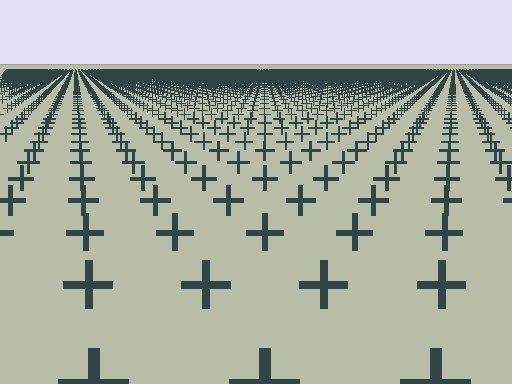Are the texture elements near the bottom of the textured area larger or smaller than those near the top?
Larger. Near the bottom, elements are closer to the viewer and appear at a bigger on-screen size.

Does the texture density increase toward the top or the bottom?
Density increases toward the top.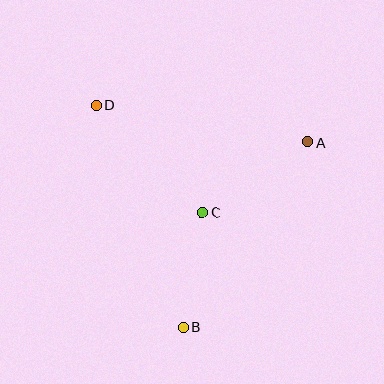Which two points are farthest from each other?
Points B and D are farthest from each other.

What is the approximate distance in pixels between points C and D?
The distance between C and D is approximately 151 pixels.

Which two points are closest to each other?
Points B and C are closest to each other.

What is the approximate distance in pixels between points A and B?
The distance between A and B is approximately 223 pixels.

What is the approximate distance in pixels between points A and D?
The distance between A and D is approximately 215 pixels.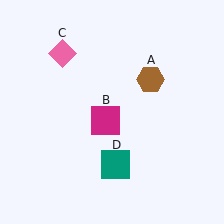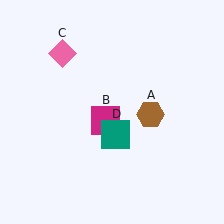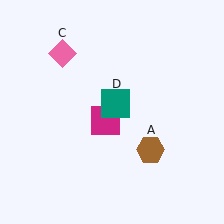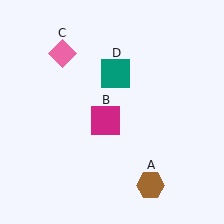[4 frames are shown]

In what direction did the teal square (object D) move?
The teal square (object D) moved up.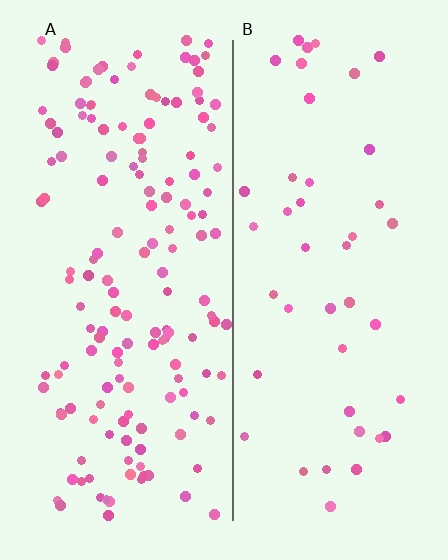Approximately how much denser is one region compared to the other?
Approximately 3.6× — region A over region B.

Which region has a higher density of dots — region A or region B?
A (the left).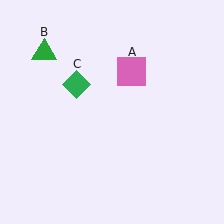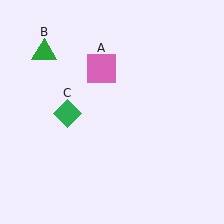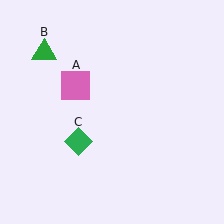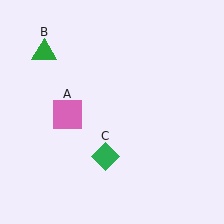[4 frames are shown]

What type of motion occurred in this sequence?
The pink square (object A), green diamond (object C) rotated counterclockwise around the center of the scene.